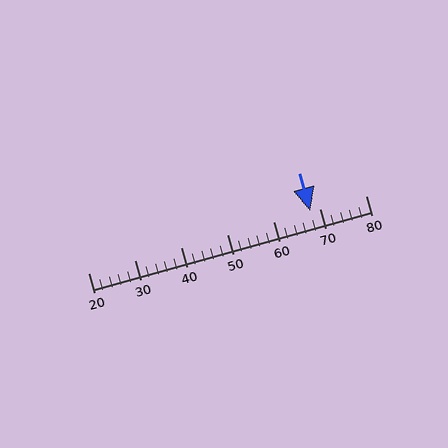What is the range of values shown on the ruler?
The ruler shows values from 20 to 80.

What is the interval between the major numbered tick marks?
The major tick marks are spaced 10 units apart.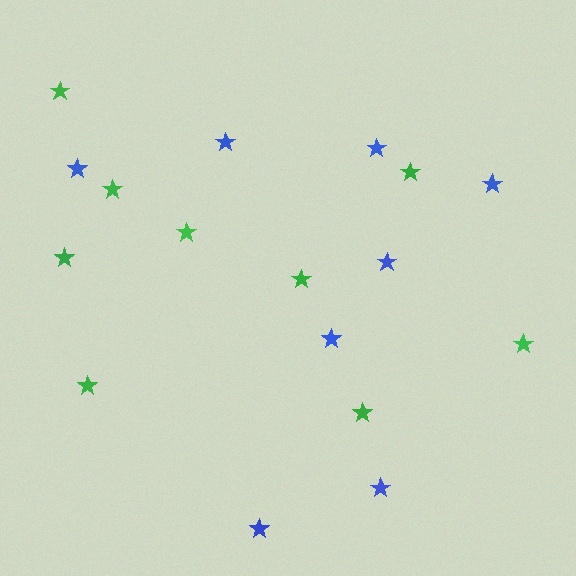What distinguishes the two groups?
There are 2 groups: one group of blue stars (8) and one group of green stars (9).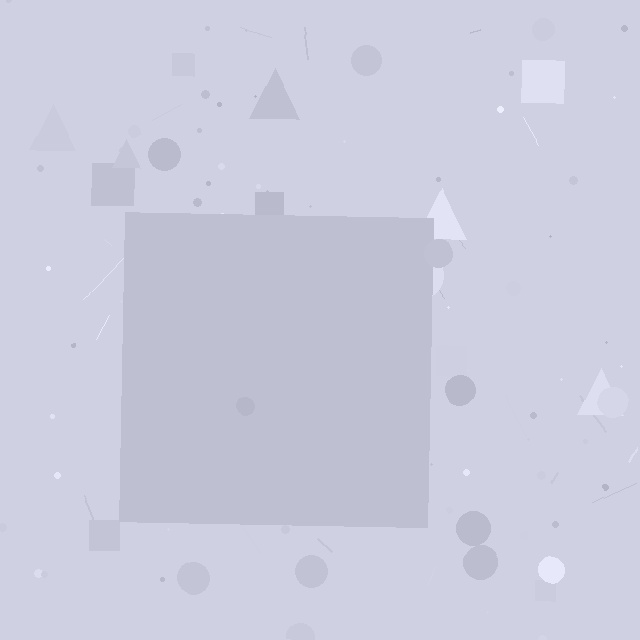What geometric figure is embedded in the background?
A square is embedded in the background.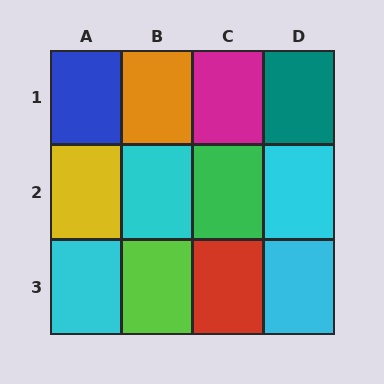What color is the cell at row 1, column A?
Blue.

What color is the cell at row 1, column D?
Teal.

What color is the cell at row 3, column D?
Cyan.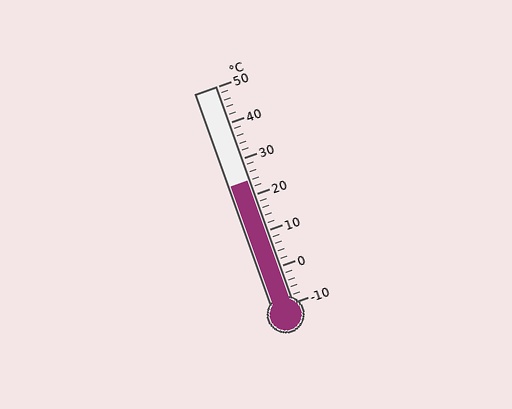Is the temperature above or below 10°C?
The temperature is above 10°C.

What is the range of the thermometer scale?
The thermometer scale ranges from -10°C to 50°C.